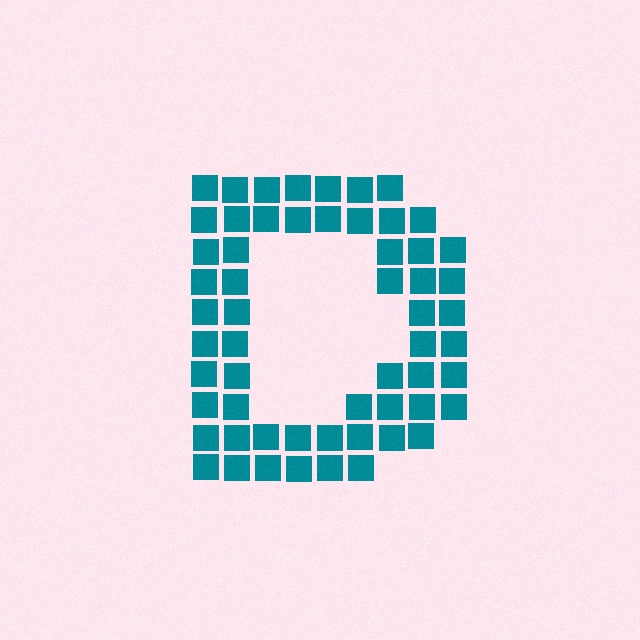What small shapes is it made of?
It is made of small squares.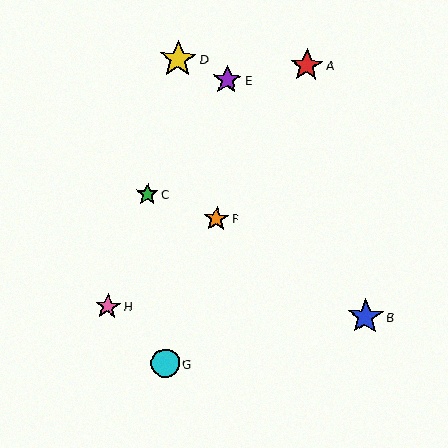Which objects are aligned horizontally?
Objects B, H are aligned horizontally.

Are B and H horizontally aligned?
Yes, both are at y≈317.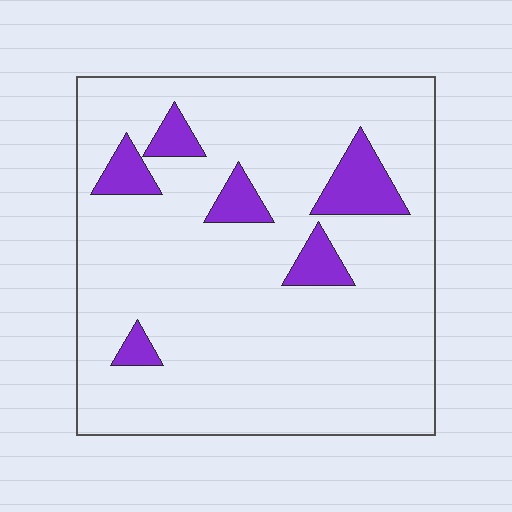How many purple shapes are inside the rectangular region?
6.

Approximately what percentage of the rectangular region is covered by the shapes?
Approximately 10%.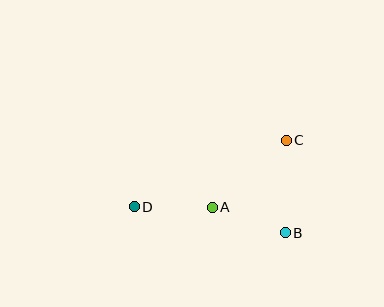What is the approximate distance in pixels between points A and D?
The distance between A and D is approximately 78 pixels.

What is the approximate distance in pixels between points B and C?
The distance between B and C is approximately 93 pixels.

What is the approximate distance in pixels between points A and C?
The distance between A and C is approximately 100 pixels.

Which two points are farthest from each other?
Points C and D are farthest from each other.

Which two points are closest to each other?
Points A and B are closest to each other.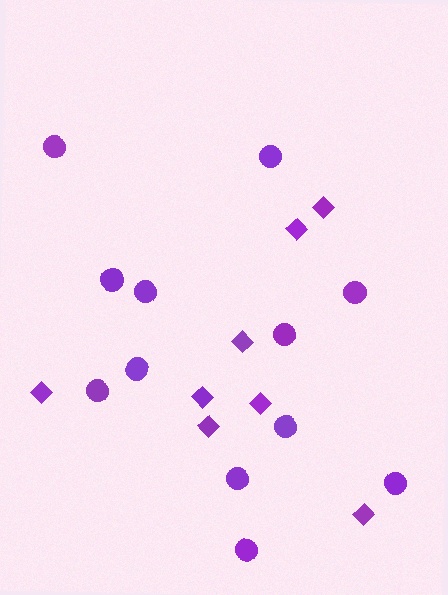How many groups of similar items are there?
There are 2 groups: one group of diamonds (8) and one group of circles (12).